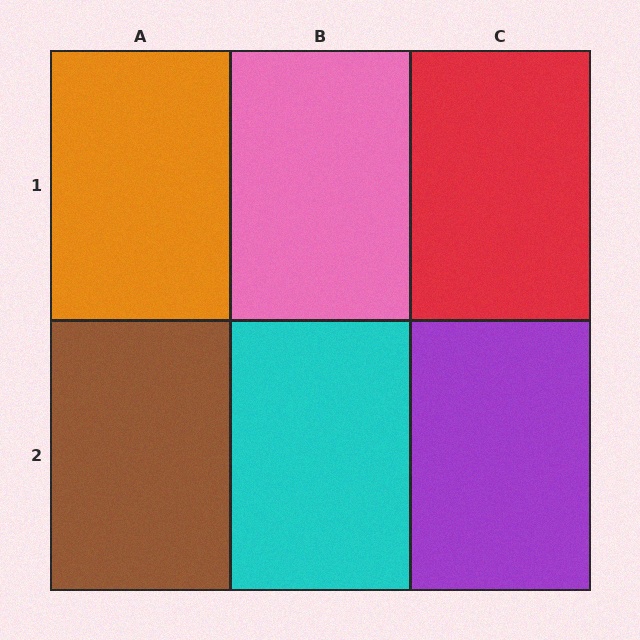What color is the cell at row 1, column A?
Orange.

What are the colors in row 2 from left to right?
Brown, cyan, purple.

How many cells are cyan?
1 cell is cyan.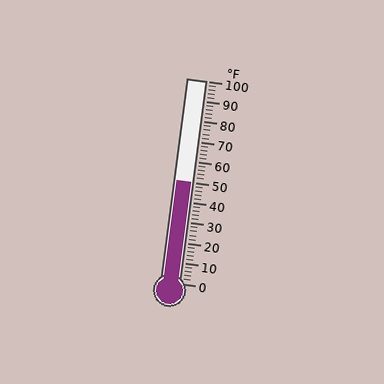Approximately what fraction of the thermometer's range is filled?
The thermometer is filled to approximately 50% of its range.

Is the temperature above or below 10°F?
The temperature is above 10°F.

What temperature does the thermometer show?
The thermometer shows approximately 50°F.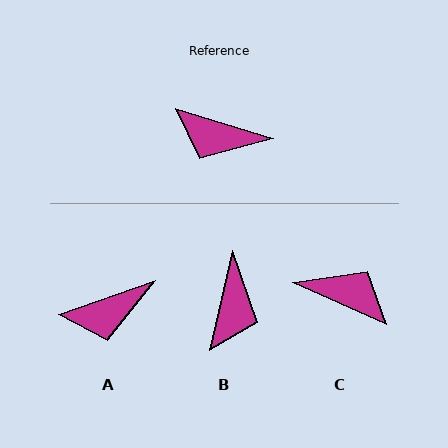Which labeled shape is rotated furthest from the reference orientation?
C, about 174 degrees away.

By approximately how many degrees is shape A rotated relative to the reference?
Approximately 37 degrees counter-clockwise.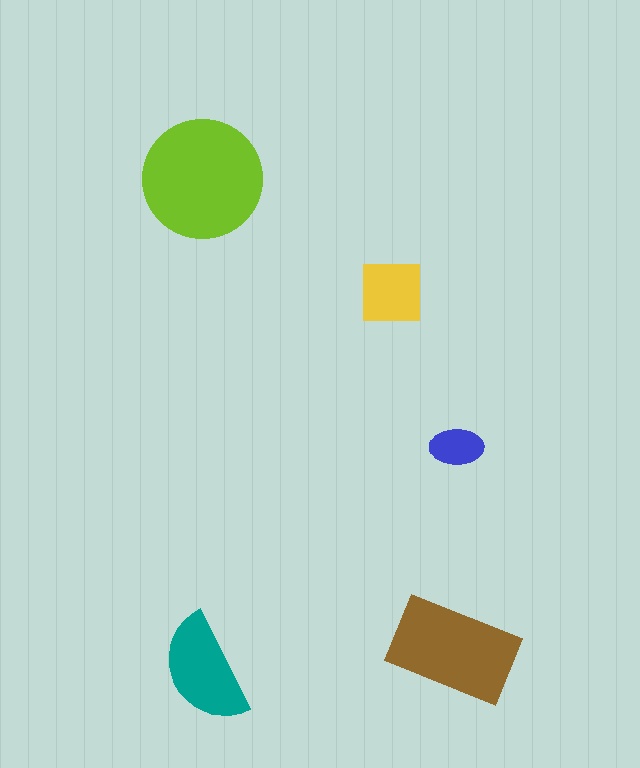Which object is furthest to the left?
The teal semicircle is leftmost.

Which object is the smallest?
The blue ellipse.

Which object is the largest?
The lime circle.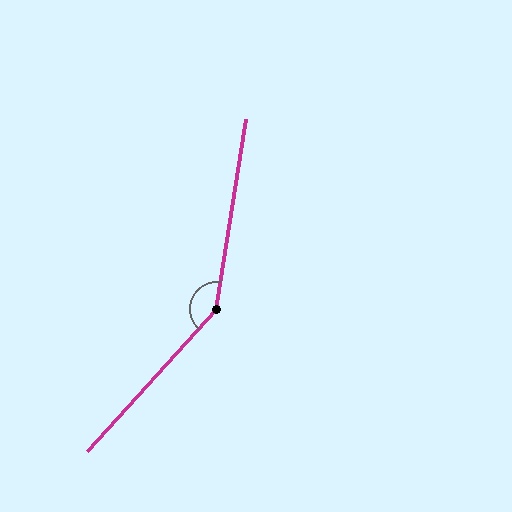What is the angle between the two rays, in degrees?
Approximately 147 degrees.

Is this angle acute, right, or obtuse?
It is obtuse.